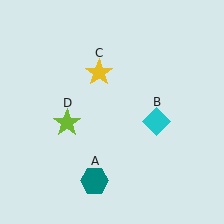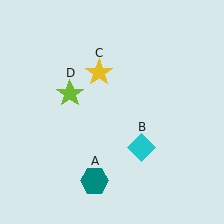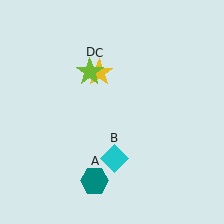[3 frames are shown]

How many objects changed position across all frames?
2 objects changed position: cyan diamond (object B), lime star (object D).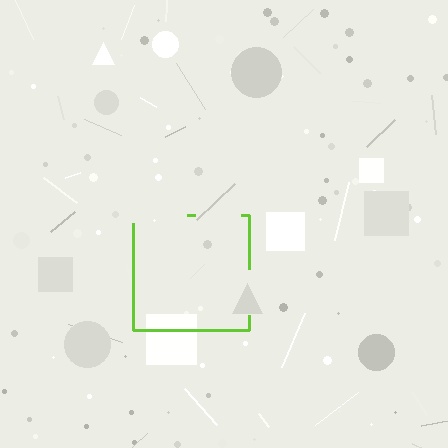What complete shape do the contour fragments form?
The contour fragments form a square.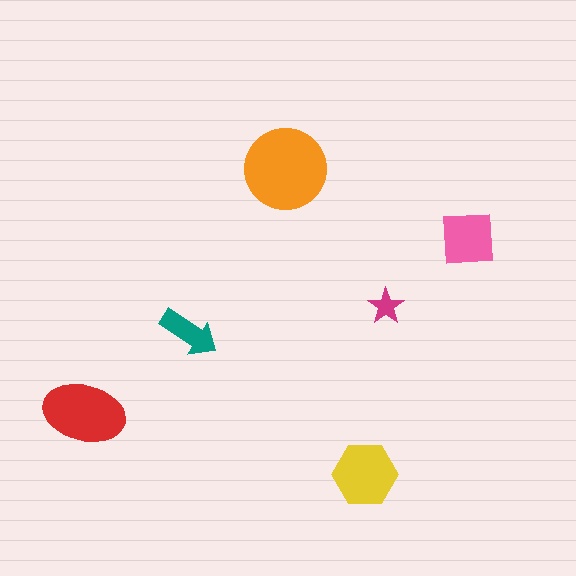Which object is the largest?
The orange circle.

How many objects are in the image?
There are 6 objects in the image.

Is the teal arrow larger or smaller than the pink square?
Smaller.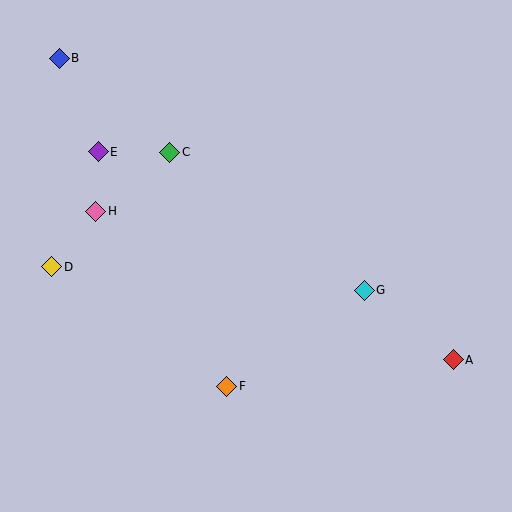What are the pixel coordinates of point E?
Point E is at (98, 152).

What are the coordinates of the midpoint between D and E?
The midpoint between D and E is at (75, 209).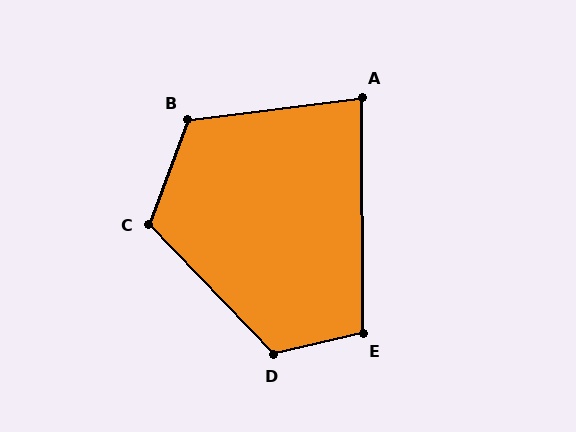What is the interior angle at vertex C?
Approximately 116 degrees (obtuse).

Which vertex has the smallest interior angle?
A, at approximately 83 degrees.